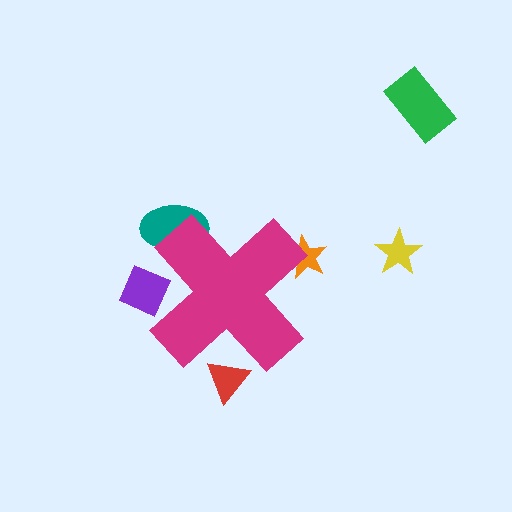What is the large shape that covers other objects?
A magenta cross.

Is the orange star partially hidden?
Yes, the orange star is partially hidden behind the magenta cross.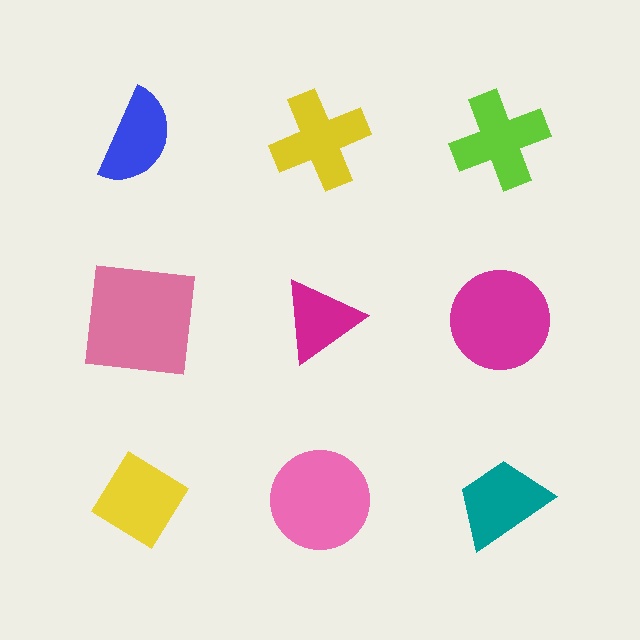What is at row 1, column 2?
A yellow cross.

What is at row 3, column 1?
A yellow diamond.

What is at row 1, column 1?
A blue semicircle.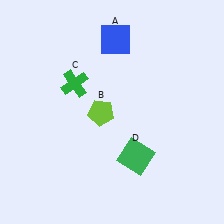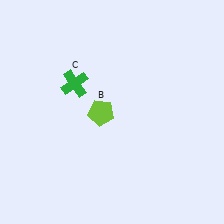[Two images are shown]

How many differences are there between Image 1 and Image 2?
There are 2 differences between the two images.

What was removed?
The blue square (A), the green square (D) were removed in Image 2.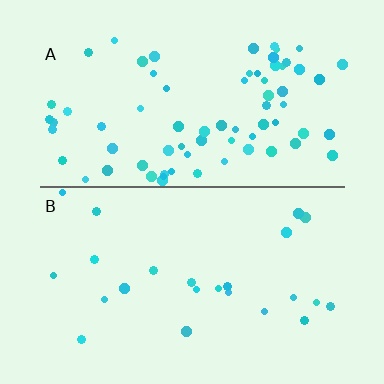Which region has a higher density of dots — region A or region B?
A (the top).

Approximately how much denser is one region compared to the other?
Approximately 3.1× — region A over region B.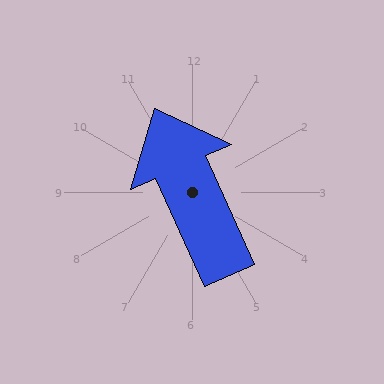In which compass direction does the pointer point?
Northwest.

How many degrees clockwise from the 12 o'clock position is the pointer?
Approximately 336 degrees.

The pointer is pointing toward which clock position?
Roughly 11 o'clock.